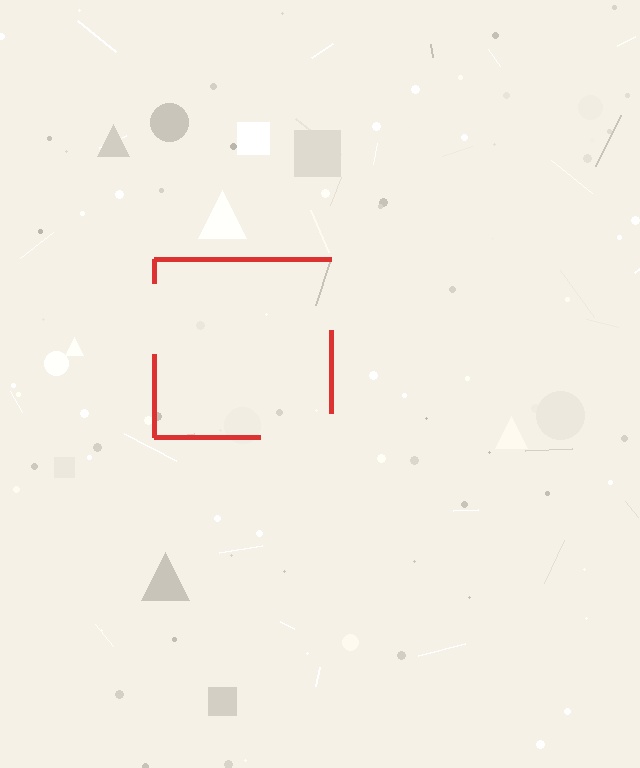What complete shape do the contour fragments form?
The contour fragments form a square.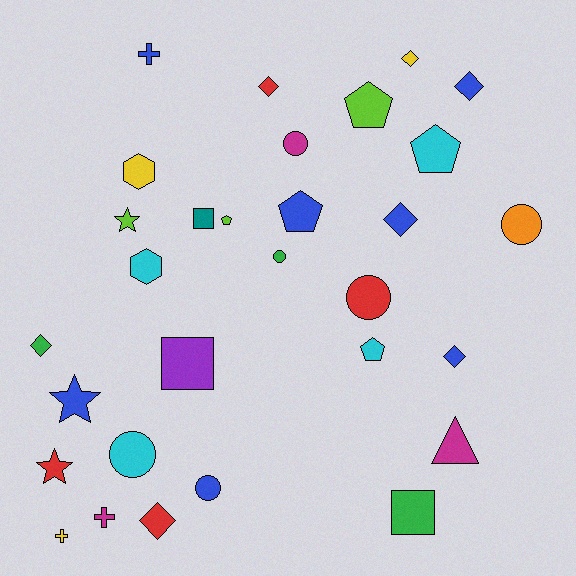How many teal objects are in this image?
There is 1 teal object.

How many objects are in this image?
There are 30 objects.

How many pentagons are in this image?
There are 5 pentagons.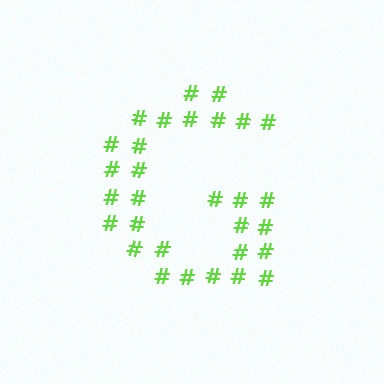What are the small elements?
The small elements are hash symbols.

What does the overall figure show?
The overall figure shows the letter G.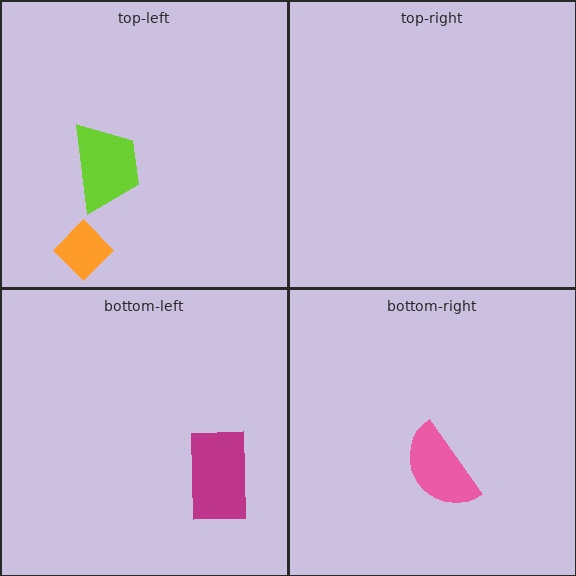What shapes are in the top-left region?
The lime trapezoid, the orange diamond.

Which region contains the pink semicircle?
The bottom-right region.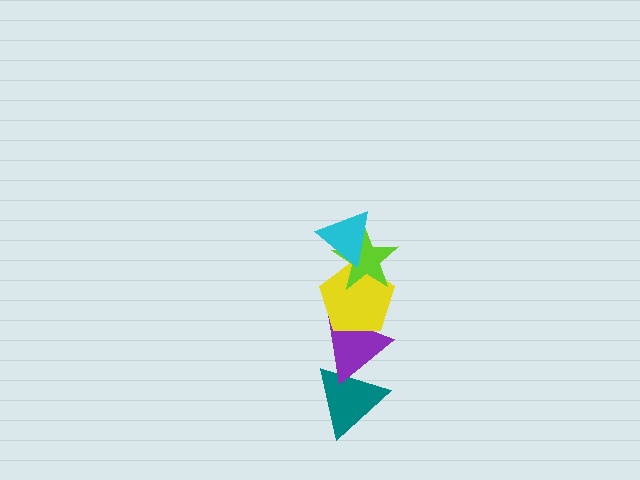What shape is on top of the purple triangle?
The yellow pentagon is on top of the purple triangle.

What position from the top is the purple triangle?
The purple triangle is 4th from the top.